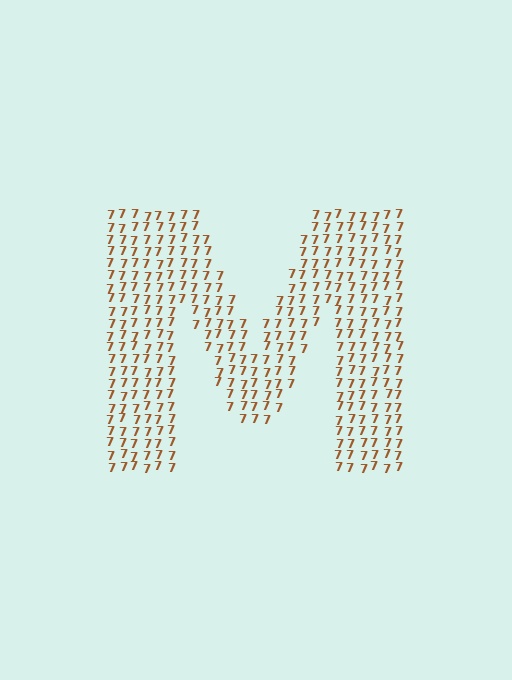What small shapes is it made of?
It is made of small digit 7's.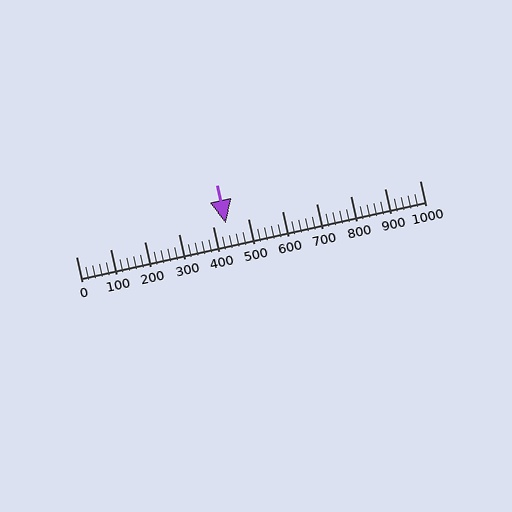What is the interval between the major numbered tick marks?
The major tick marks are spaced 100 units apart.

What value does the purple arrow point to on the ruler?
The purple arrow points to approximately 437.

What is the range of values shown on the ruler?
The ruler shows values from 0 to 1000.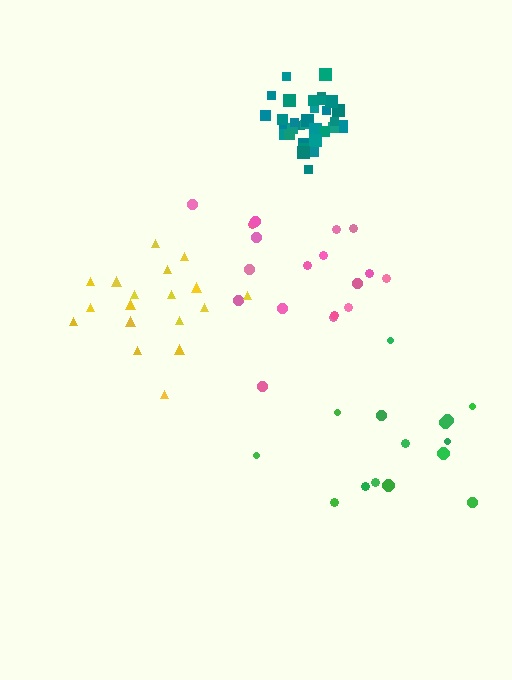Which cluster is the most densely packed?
Teal.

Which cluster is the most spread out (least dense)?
Green.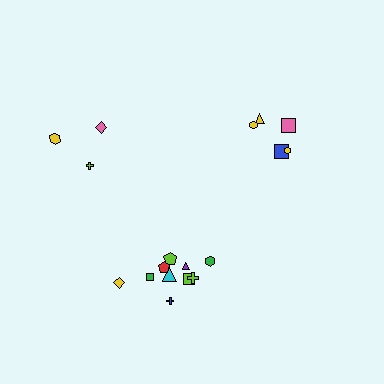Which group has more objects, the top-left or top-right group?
The top-right group.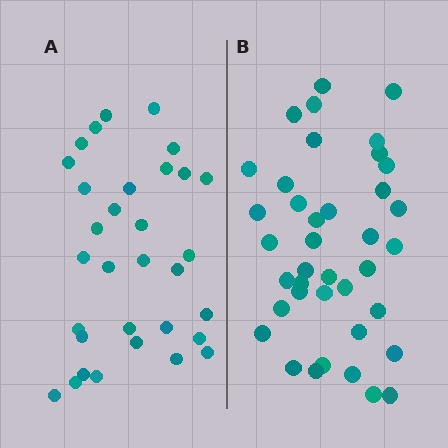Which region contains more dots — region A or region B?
Region B (the right region) has more dots.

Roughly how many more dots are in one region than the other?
Region B has roughly 8 or so more dots than region A.